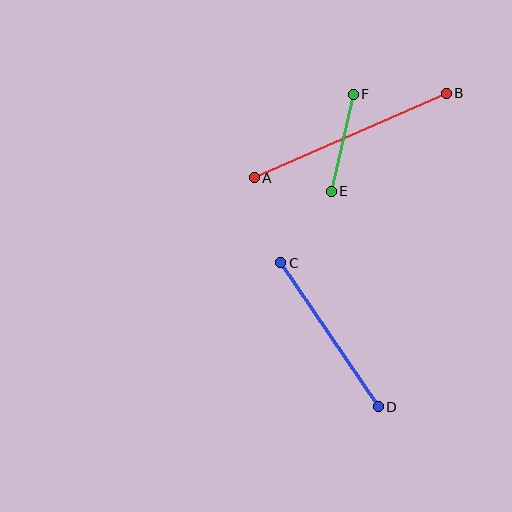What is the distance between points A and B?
The distance is approximately 210 pixels.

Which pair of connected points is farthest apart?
Points A and B are farthest apart.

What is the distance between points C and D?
The distance is approximately 174 pixels.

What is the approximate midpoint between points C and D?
The midpoint is at approximately (330, 335) pixels.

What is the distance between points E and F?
The distance is approximately 99 pixels.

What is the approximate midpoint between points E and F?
The midpoint is at approximately (342, 143) pixels.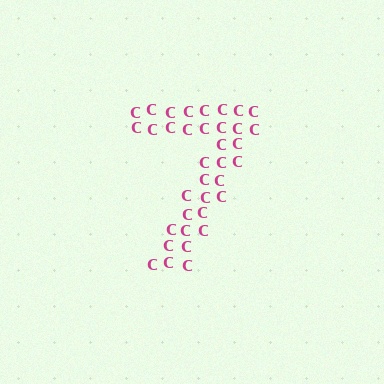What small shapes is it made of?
It is made of small letter C's.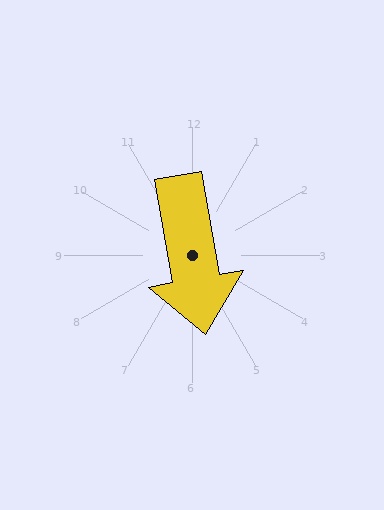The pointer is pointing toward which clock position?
Roughly 6 o'clock.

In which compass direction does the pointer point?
South.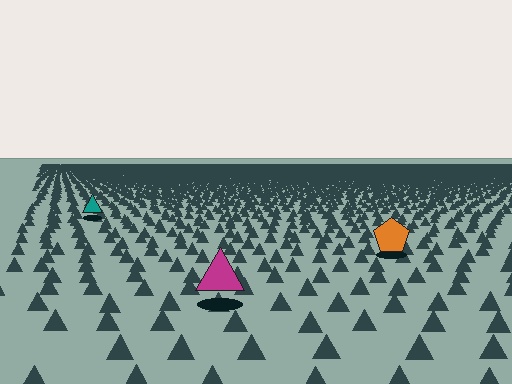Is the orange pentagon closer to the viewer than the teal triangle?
Yes. The orange pentagon is closer — you can tell from the texture gradient: the ground texture is coarser near it.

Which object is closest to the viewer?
The magenta triangle is closest. The texture marks near it are larger and more spread out.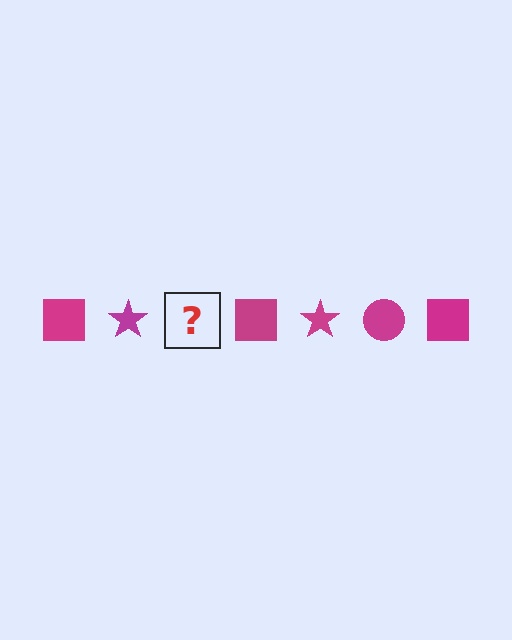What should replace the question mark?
The question mark should be replaced with a magenta circle.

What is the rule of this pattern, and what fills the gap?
The rule is that the pattern cycles through square, star, circle shapes in magenta. The gap should be filled with a magenta circle.